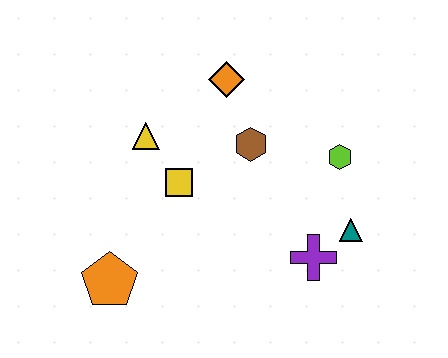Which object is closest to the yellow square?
The yellow triangle is closest to the yellow square.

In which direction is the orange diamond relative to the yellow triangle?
The orange diamond is to the right of the yellow triangle.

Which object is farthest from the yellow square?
The teal triangle is farthest from the yellow square.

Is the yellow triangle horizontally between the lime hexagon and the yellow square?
No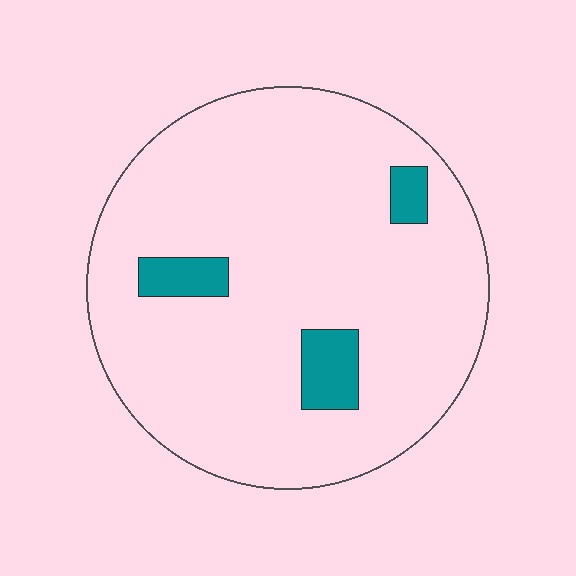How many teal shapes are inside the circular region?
3.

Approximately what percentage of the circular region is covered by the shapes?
Approximately 10%.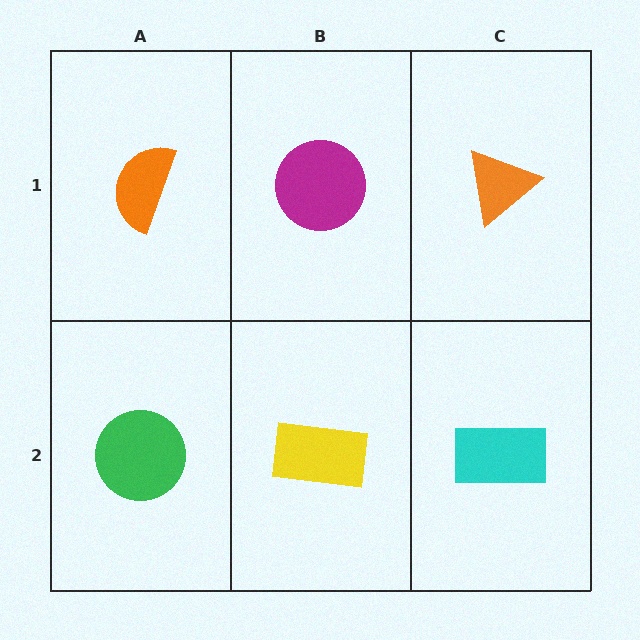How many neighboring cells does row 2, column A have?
2.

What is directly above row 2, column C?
An orange triangle.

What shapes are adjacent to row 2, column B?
A magenta circle (row 1, column B), a green circle (row 2, column A), a cyan rectangle (row 2, column C).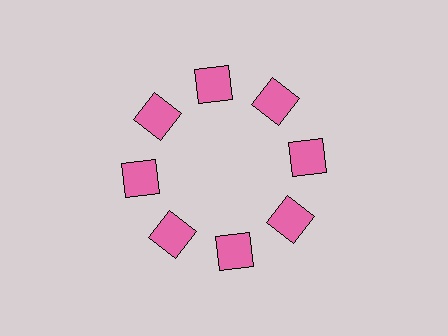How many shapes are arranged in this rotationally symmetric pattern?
There are 8 shapes, arranged in 8 groups of 1.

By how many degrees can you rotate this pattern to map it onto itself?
The pattern maps onto itself every 45 degrees of rotation.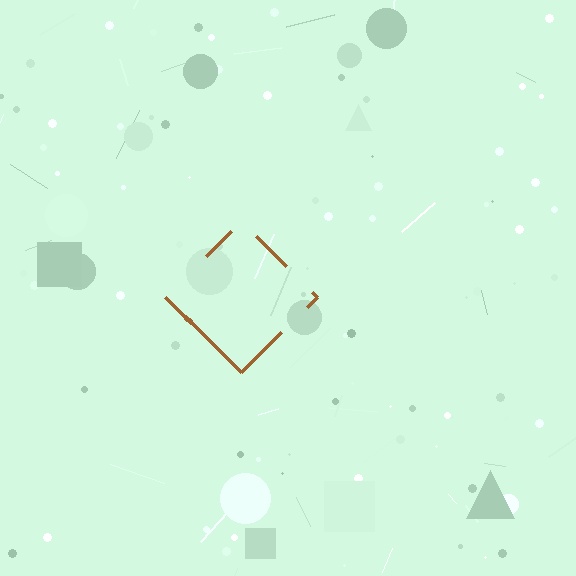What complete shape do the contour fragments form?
The contour fragments form a diamond.